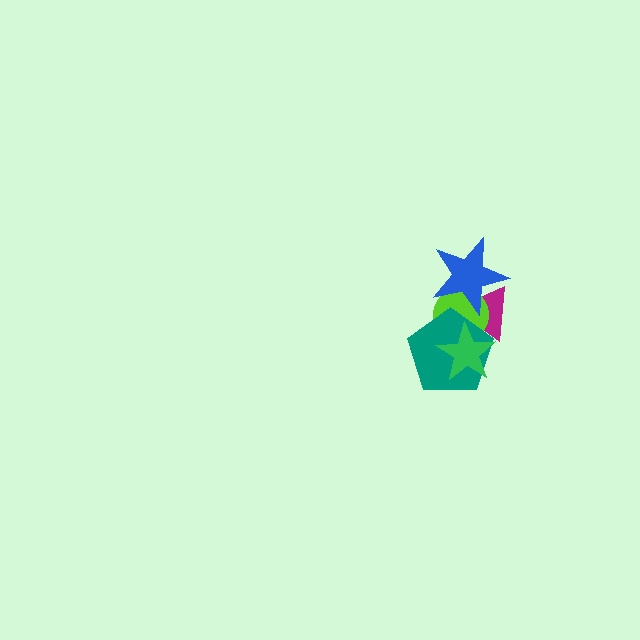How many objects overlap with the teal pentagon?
3 objects overlap with the teal pentagon.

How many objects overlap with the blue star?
2 objects overlap with the blue star.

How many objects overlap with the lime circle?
4 objects overlap with the lime circle.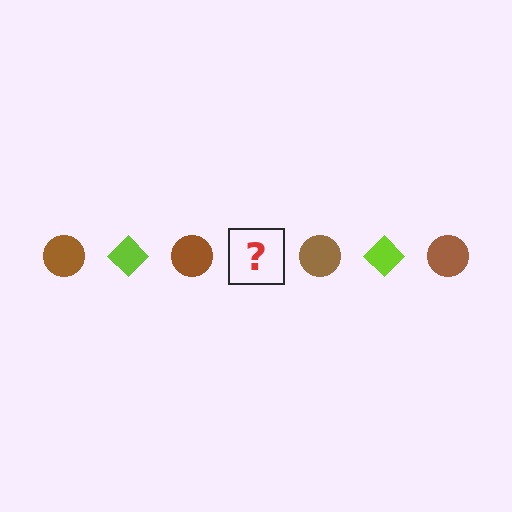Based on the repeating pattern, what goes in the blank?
The blank should be a lime diamond.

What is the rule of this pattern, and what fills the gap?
The rule is that the pattern alternates between brown circle and lime diamond. The gap should be filled with a lime diamond.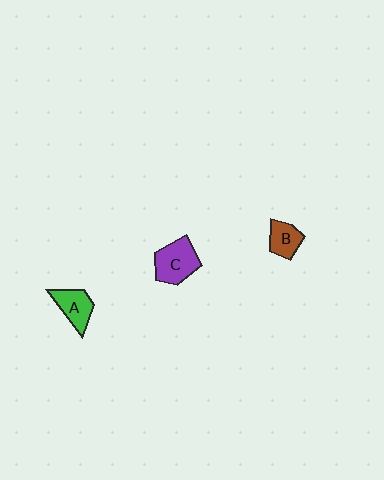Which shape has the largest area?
Shape C (purple).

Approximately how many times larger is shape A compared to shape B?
Approximately 1.2 times.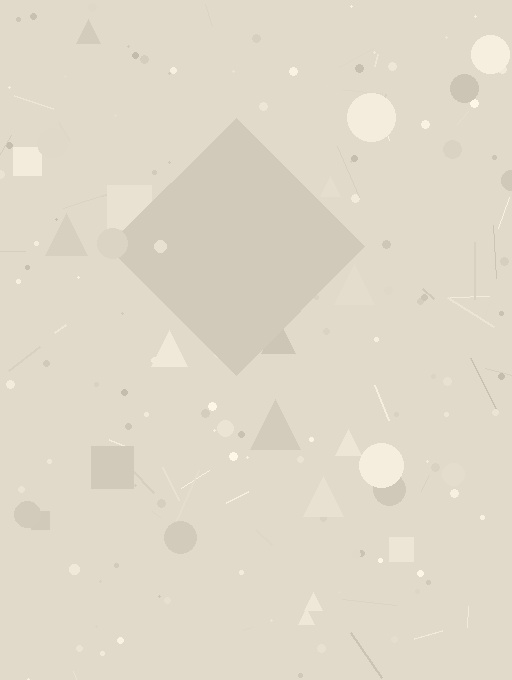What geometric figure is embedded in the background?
A diamond is embedded in the background.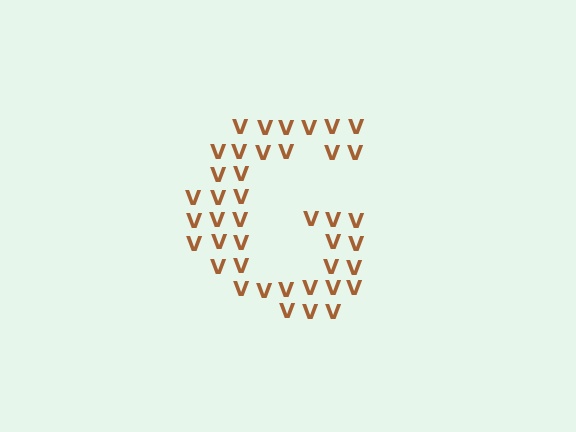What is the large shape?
The large shape is the letter G.